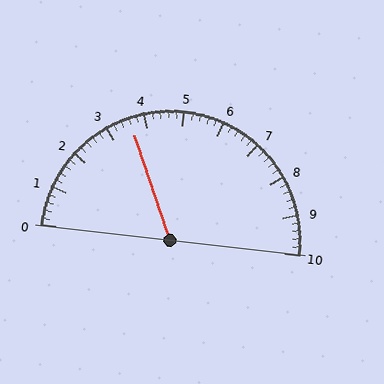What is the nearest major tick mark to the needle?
The nearest major tick mark is 4.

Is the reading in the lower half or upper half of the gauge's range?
The reading is in the lower half of the range (0 to 10).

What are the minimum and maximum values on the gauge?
The gauge ranges from 0 to 10.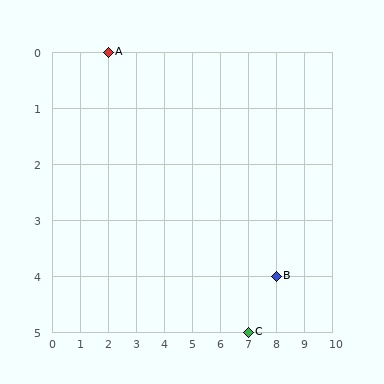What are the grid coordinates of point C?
Point C is at grid coordinates (7, 5).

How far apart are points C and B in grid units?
Points C and B are 1 column and 1 row apart (about 1.4 grid units diagonally).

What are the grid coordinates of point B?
Point B is at grid coordinates (8, 4).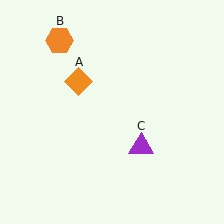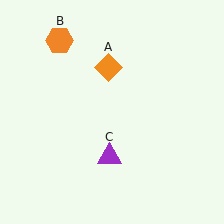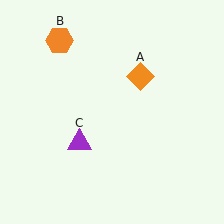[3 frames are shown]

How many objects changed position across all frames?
2 objects changed position: orange diamond (object A), purple triangle (object C).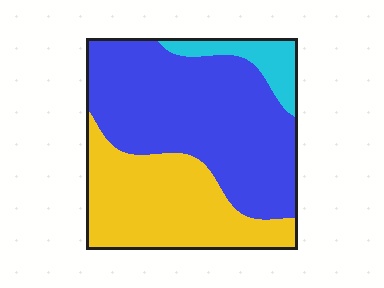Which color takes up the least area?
Cyan, at roughly 10%.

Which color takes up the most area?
Blue, at roughly 55%.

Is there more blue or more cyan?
Blue.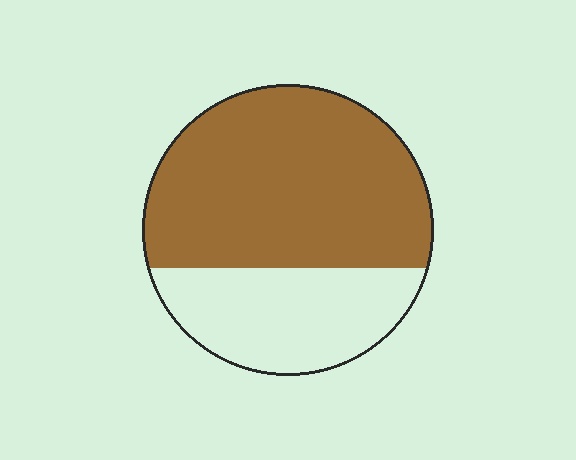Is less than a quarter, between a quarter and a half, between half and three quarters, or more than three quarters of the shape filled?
Between half and three quarters.